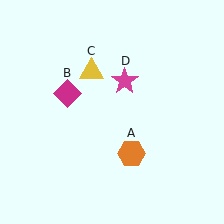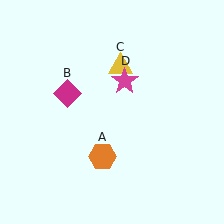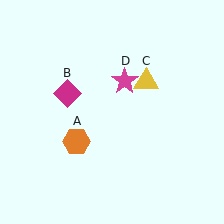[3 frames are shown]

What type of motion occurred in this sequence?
The orange hexagon (object A), yellow triangle (object C) rotated clockwise around the center of the scene.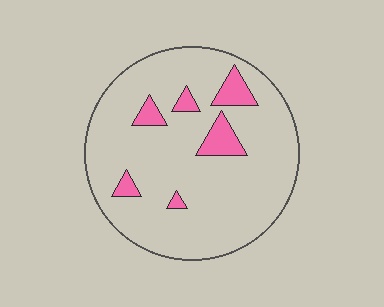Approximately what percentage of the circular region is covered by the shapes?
Approximately 10%.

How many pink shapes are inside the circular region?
6.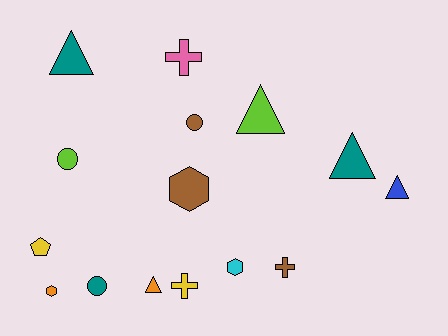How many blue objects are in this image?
There is 1 blue object.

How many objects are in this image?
There are 15 objects.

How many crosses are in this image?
There are 3 crosses.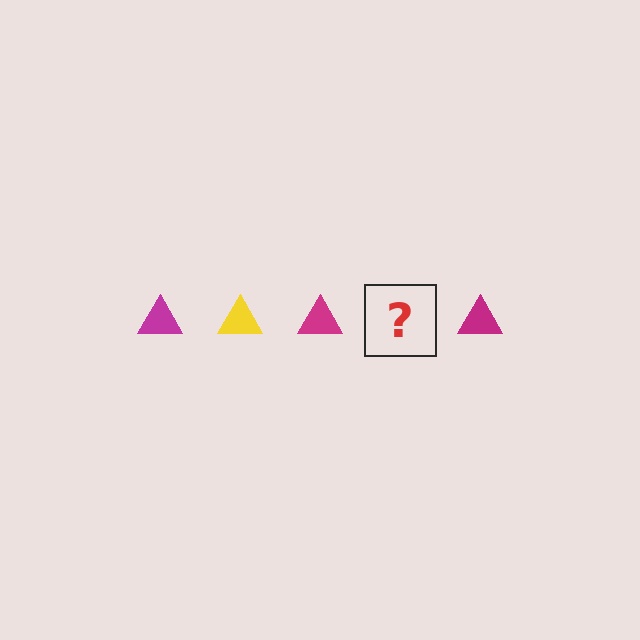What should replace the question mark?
The question mark should be replaced with a yellow triangle.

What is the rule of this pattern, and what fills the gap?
The rule is that the pattern cycles through magenta, yellow triangles. The gap should be filled with a yellow triangle.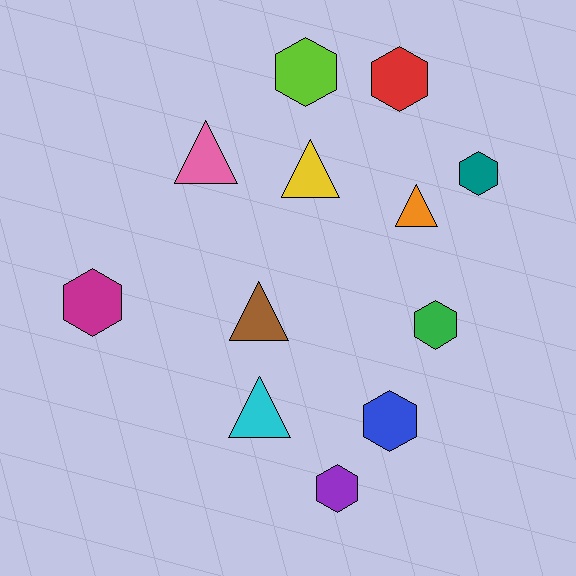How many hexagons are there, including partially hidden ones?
There are 7 hexagons.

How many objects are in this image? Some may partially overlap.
There are 12 objects.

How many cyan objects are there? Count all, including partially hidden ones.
There is 1 cyan object.